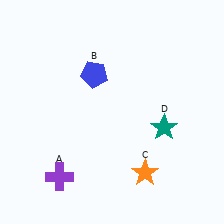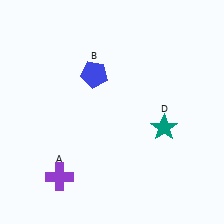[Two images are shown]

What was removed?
The orange star (C) was removed in Image 2.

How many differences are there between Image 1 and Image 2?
There is 1 difference between the two images.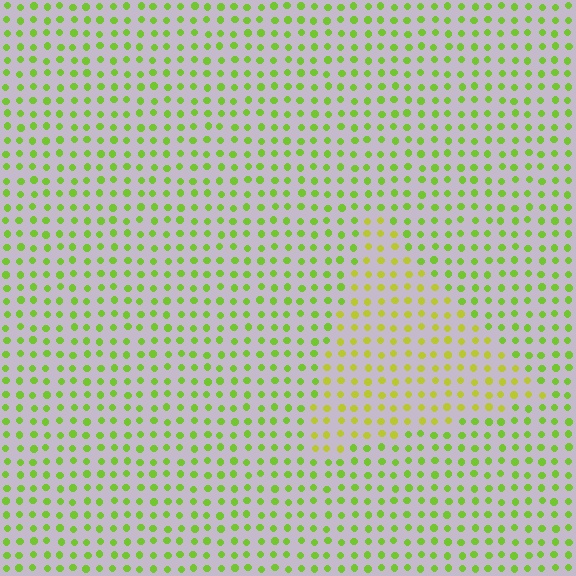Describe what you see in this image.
The image is filled with small lime elements in a uniform arrangement. A triangle-shaped region is visible where the elements are tinted to a slightly different hue, forming a subtle color boundary.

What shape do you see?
I see a triangle.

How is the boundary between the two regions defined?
The boundary is defined purely by a slight shift in hue (about 28 degrees). Spacing, size, and orientation are identical on both sides.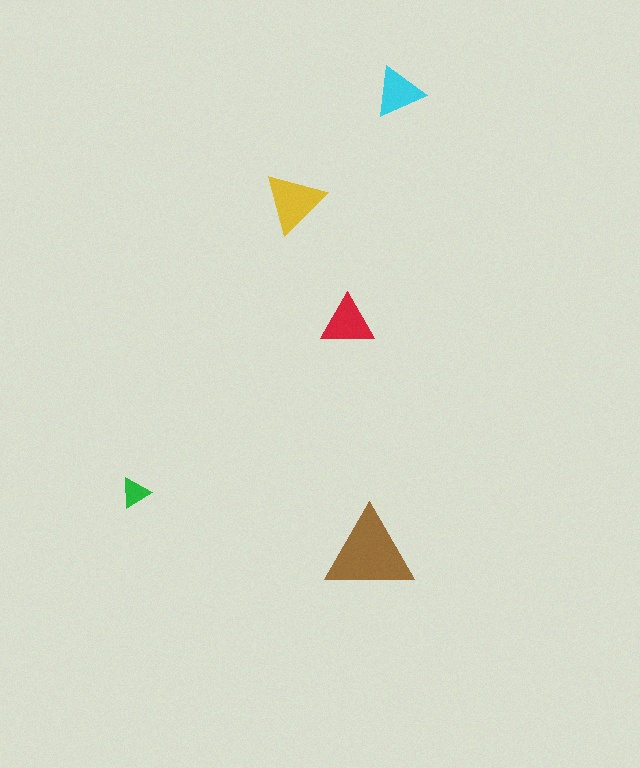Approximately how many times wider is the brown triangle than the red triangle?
About 1.5 times wider.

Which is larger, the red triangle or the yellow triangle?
The yellow one.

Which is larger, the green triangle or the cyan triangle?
The cyan one.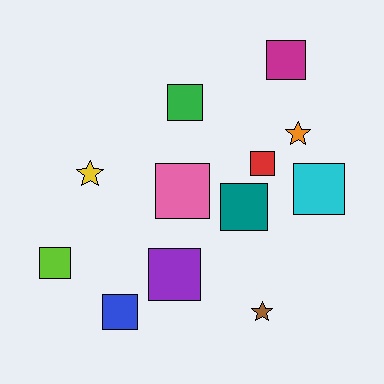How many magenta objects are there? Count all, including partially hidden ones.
There is 1 magenta object.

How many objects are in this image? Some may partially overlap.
There are 12 objects.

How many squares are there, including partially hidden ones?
There are 9 squares.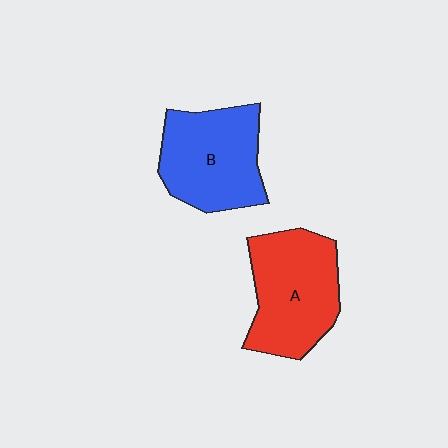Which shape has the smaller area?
Shape B (blue).